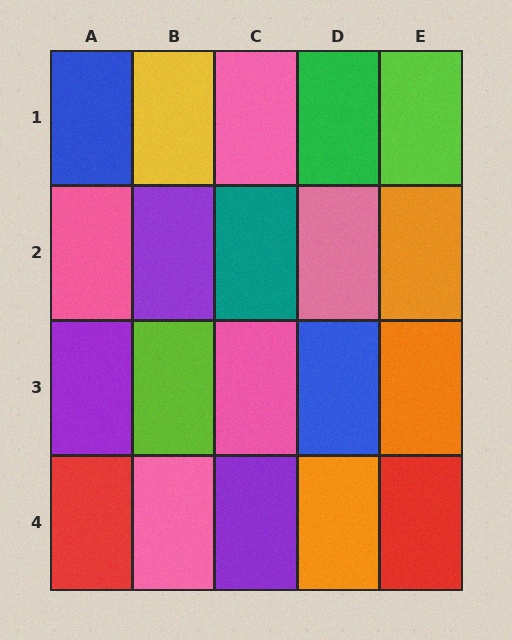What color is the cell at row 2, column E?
Orange.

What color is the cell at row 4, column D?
Orange.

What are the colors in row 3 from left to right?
Purple, lime, pink, blue, orange.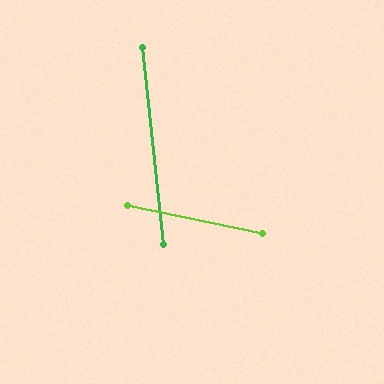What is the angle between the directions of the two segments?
Approximately 73 degrees.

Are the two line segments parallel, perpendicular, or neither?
Neither parallel nor perpendicular — they differ by about 73°.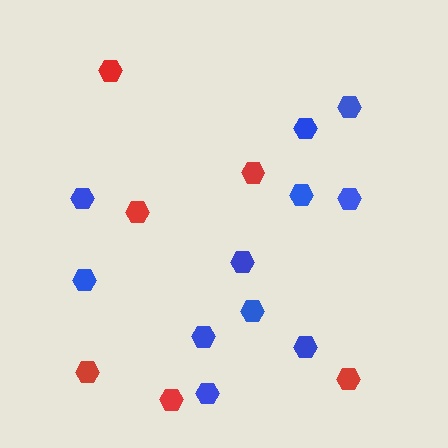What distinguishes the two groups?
There are 2 groups: one group of blue hexagons (11) and one group of red hexagons (6).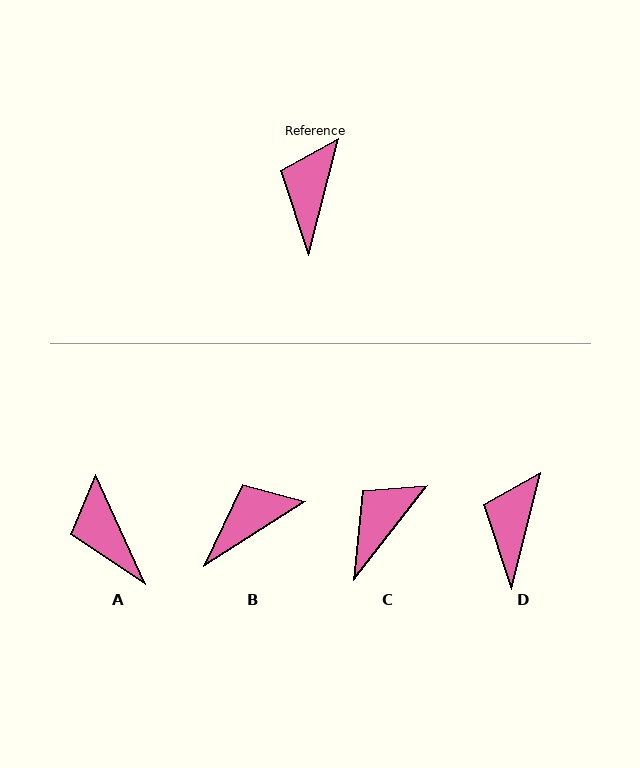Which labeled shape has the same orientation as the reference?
D.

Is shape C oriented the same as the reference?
No, it is off by about 24 degrees.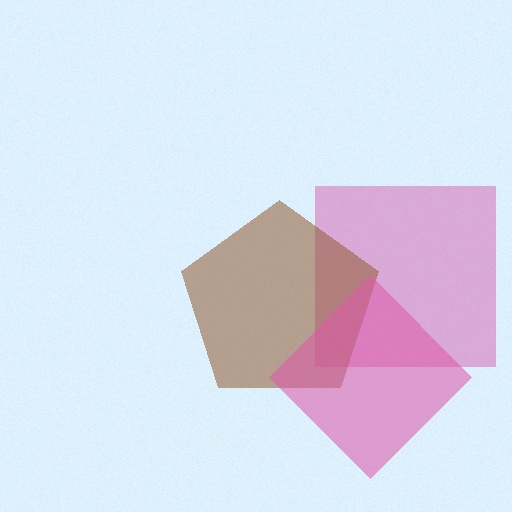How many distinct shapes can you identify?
There are 3 distinct shapes: a magenta square, a brown pentagon, a pink diamond.